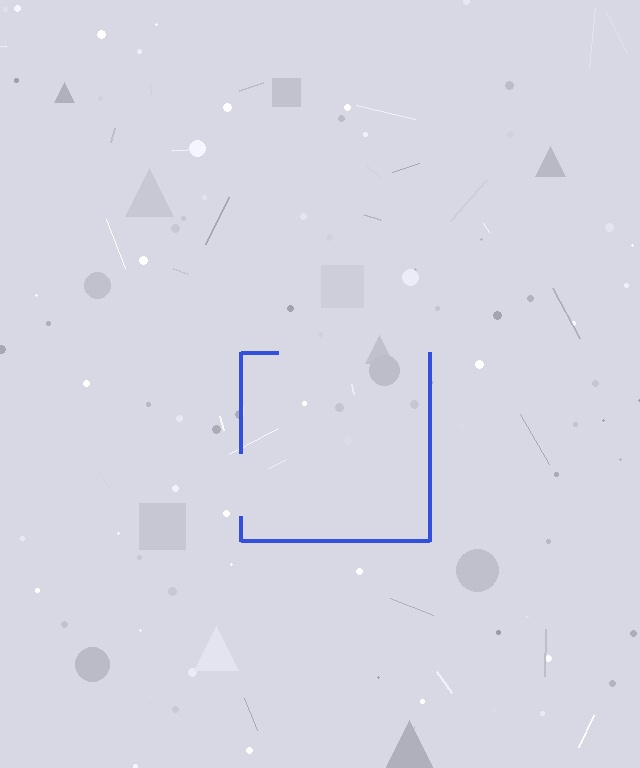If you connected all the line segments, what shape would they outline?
They would outline a square.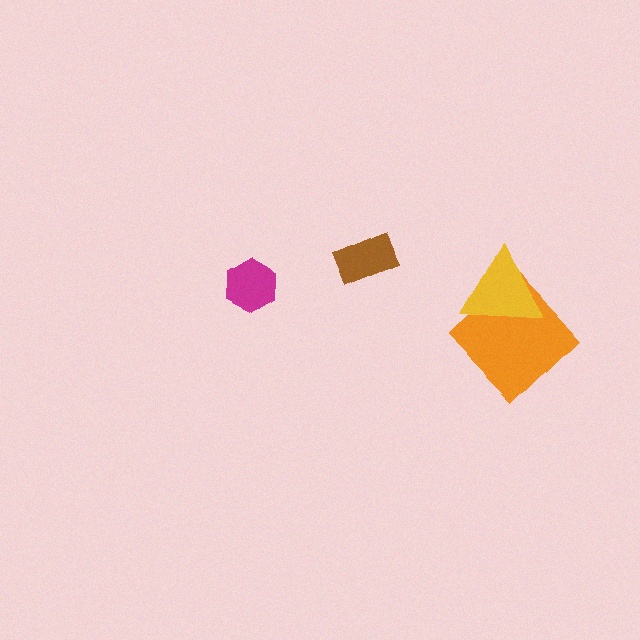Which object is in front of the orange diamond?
The yellow triangle is in front of the orange diamond.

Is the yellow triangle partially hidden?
No, no other shape covers it.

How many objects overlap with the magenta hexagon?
0 objects overlap with the magenta hexagon.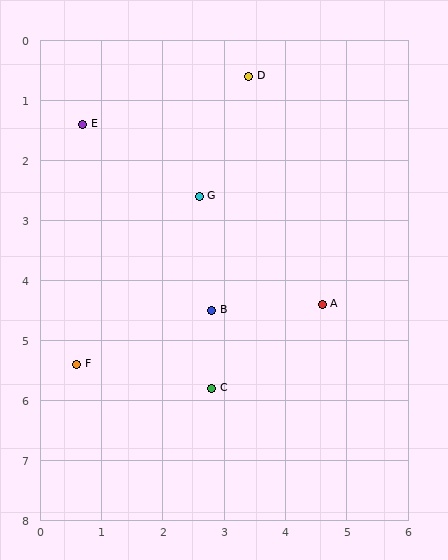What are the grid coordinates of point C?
Point C is at approximately (2.8, 5.8).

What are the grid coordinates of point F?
Point F is at approximately (0.6, 5.4).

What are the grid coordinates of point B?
Point B is at approximately (2.8, 4.5).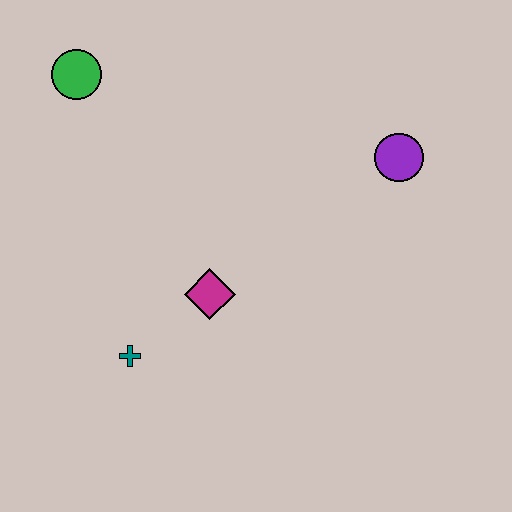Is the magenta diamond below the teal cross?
No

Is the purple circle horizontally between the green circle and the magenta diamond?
No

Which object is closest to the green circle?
The magenta diamond is closest to the green circle.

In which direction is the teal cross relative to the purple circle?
The teal cross is to the left of the purple circle.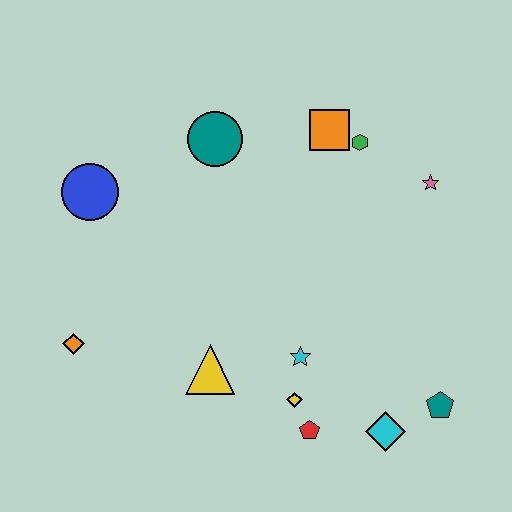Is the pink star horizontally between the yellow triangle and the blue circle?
No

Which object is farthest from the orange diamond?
The pink star is farthest from the orange diamond.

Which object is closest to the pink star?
The green hexagon is closest to the pink star.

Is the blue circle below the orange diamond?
No